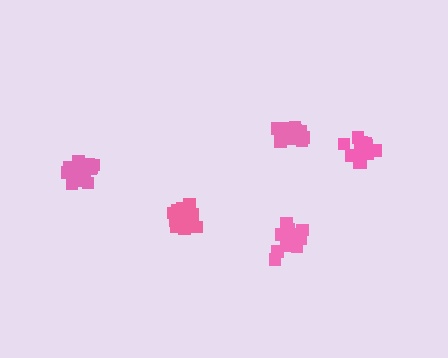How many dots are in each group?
Group 1: 17 dots, Group 2: 16 dots, Group 3: 16 dots, Group 4: 16 dots, Group 5: 15 dots (80 total).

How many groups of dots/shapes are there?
There are 5 groups.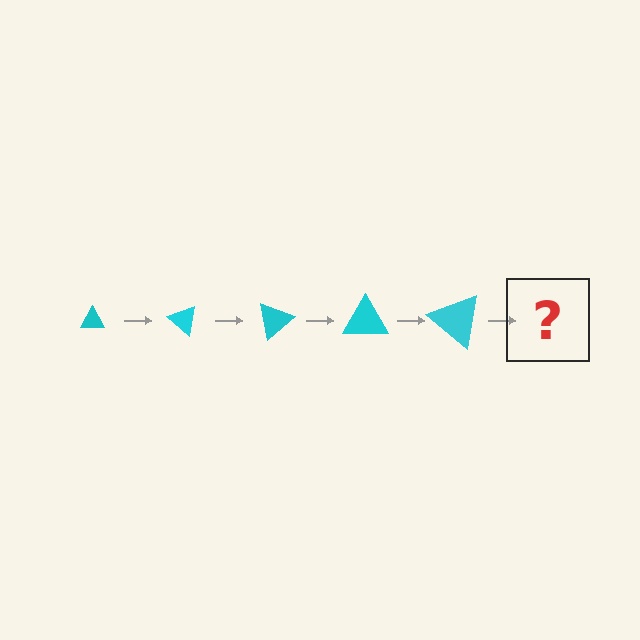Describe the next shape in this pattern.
It should be a triangle, larger than the previous one and rotated 200 degrees from the start.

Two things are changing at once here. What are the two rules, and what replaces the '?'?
The two rules are that the triangle grows larger each step and it rotates 40 degrees each step. The '?' should be a triangle, larger than the previous one and rotated 200 degrees from the start.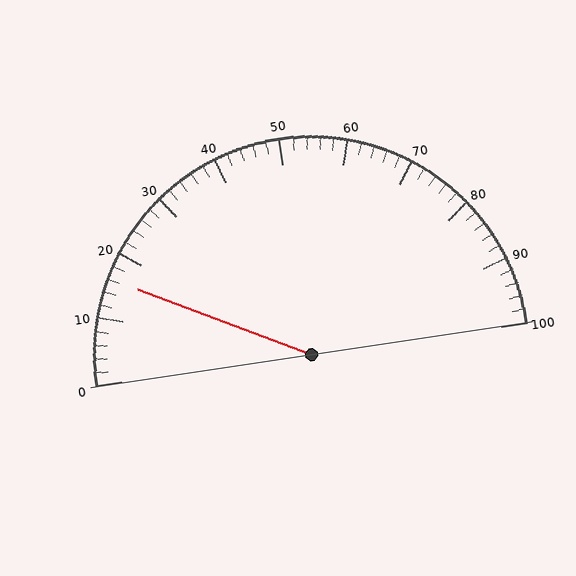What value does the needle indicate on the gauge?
The needle indicates approximately 16.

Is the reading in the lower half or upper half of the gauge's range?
The reading is in the lower half of the range (0 to 100).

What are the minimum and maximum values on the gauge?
The gauge ranges from 0 to 100.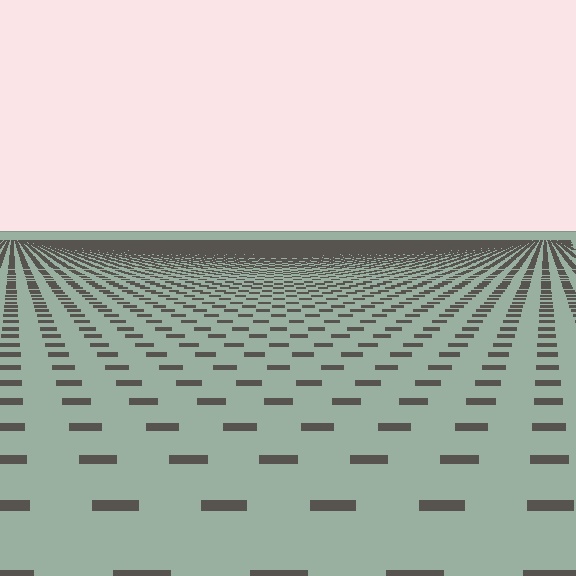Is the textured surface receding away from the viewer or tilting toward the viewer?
The surface is receding away from the viewer. Texture elements get smaller and denser toward the top.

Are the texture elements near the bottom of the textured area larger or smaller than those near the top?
Larger. Near the bottom, elements are closer to the viewer and appear at a bigger on-screen size.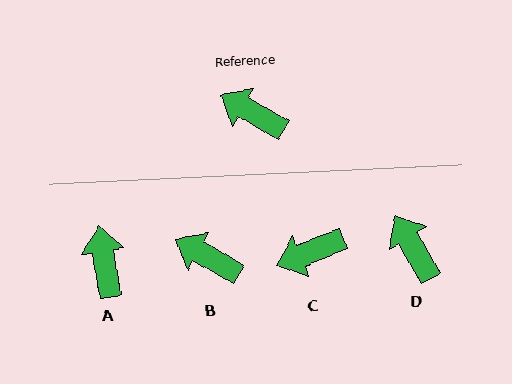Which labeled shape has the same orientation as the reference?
B.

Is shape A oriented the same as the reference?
No, it is off by about 51 degrees.